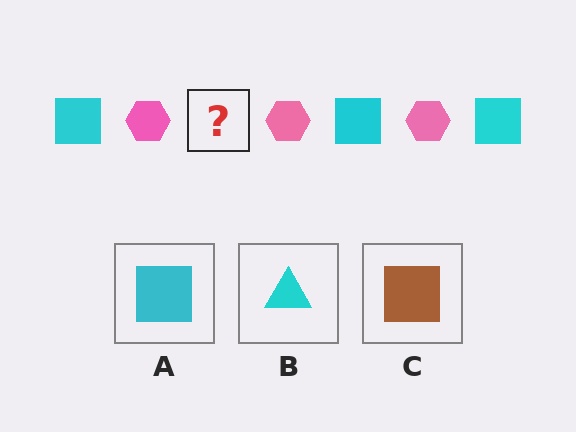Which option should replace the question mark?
Option A.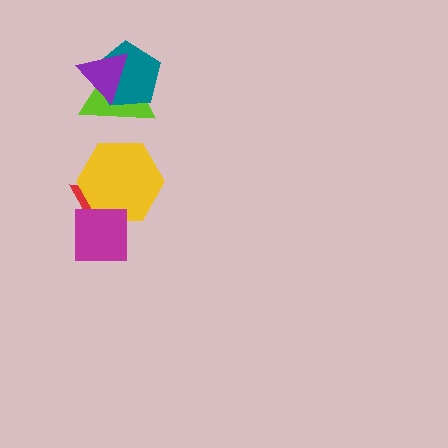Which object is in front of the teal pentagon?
The purple triangle is in front of the teal pentagon.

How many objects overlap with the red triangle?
2 objects overlap with the red triangle.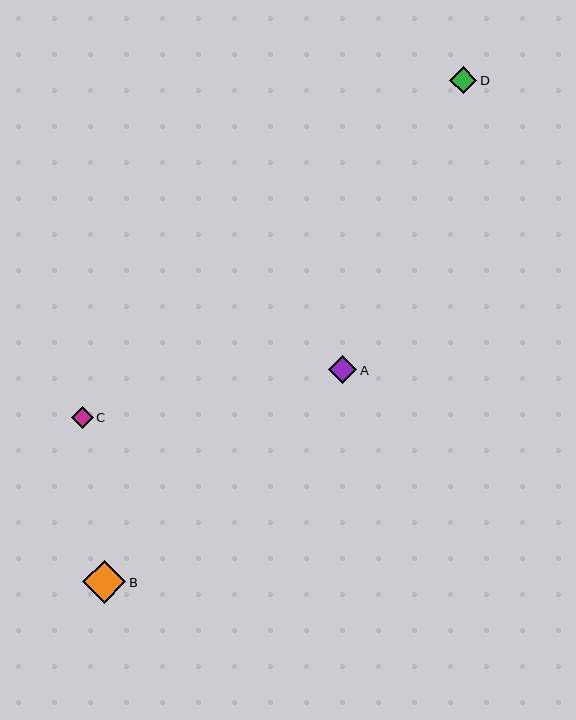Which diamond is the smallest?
Diamond C is the smallest with a size of approximately 22 pixels.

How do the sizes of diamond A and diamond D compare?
Diamond A and diamond D are approximately the same size.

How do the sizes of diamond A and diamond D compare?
Diamond A and diamond D are approximately the same size.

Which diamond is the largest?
Diamond B is the largest with a size of approximately 43 pixels.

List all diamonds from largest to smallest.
From largest to smallest: B, A, D, C.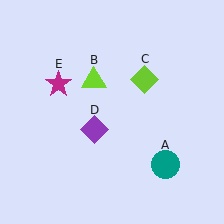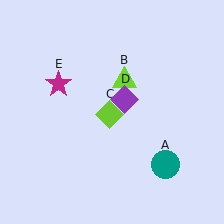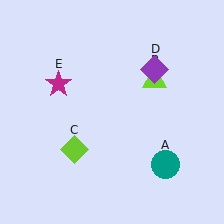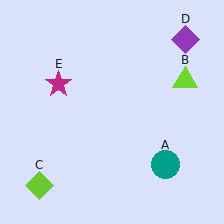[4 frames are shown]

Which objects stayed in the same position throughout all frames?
Teal circle (object A) and magenta star (object E) remained stationary.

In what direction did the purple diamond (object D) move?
The purple diamond (object D) moved up and to the right.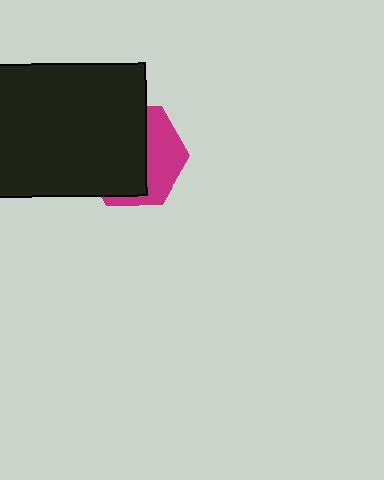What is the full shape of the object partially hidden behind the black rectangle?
The partially hidden object is a magenta hexagon.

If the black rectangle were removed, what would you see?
You would see the complete magenta hexagon.